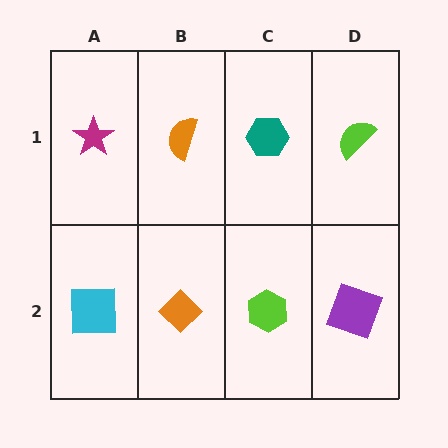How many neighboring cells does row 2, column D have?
2.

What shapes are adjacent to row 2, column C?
A teal hexagon (row 1, column C), an orange diamond (row 2, column B), a purple square (row 2, column D).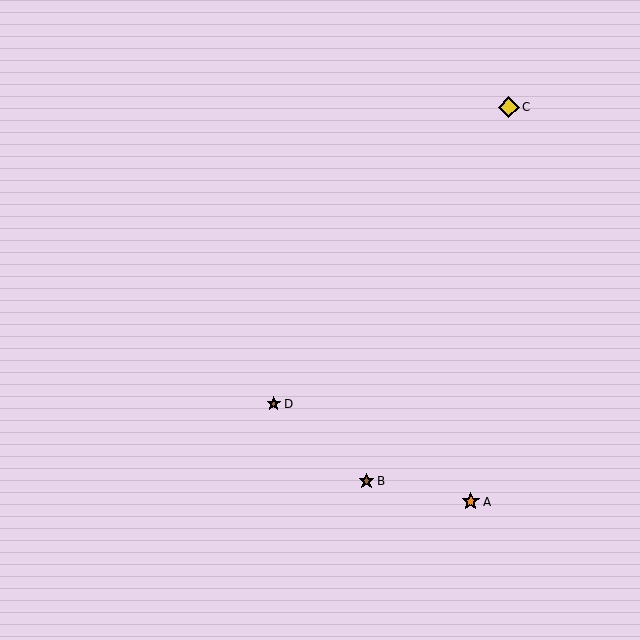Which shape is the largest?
The yellow diamond (labeled C) is the largest.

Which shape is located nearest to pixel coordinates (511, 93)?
The yellow diamond (labeled C) at (509, 107) is nearest to that location.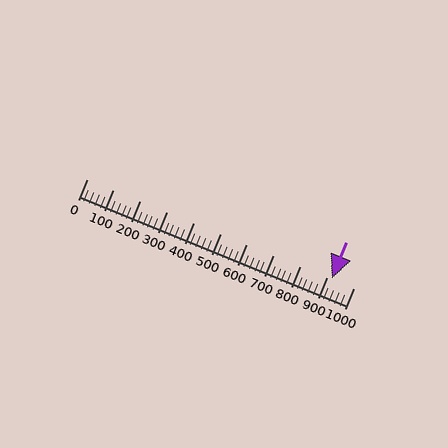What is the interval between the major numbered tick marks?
The major tick marks are spaced 100 units apart.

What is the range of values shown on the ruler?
The ruler shows values from 0 to 1000.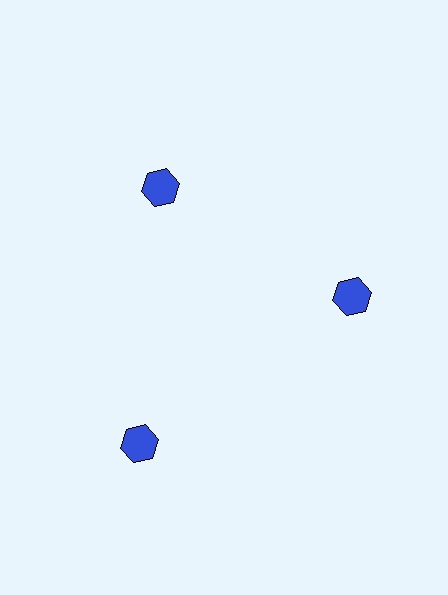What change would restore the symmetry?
The symmetry would be restored by moving it inward, back onto the ring so that all 3 hexagons sit at equal angles and equal distance from the center.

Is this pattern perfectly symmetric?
No. The 3 blue hexagons are arranged in a ring, but one element near the 7 o'clock position is pushed outward from the center, breaking the 3-fold rotational symmetry.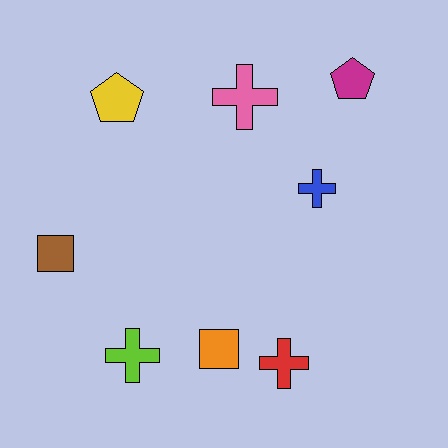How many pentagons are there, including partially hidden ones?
There are 2 pentagons.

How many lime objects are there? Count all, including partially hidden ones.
There is 1 lime object.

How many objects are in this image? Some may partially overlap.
There are 8 objects.